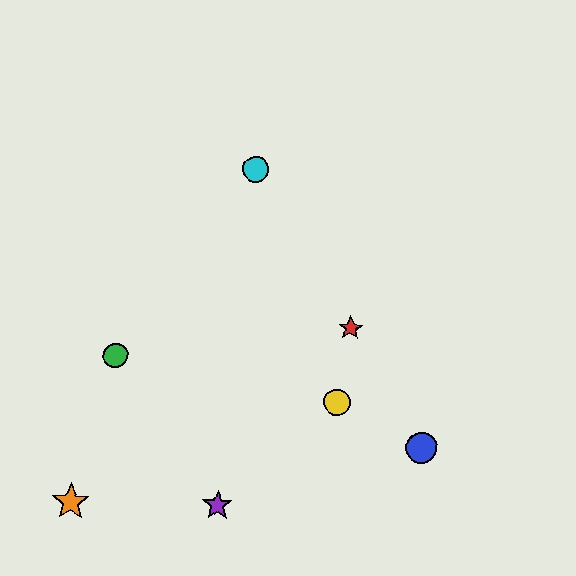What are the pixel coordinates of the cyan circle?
The cyan circle is at (256, 169).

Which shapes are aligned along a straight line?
The red star, the blue circle, the cyan circle are aligned along a straight line.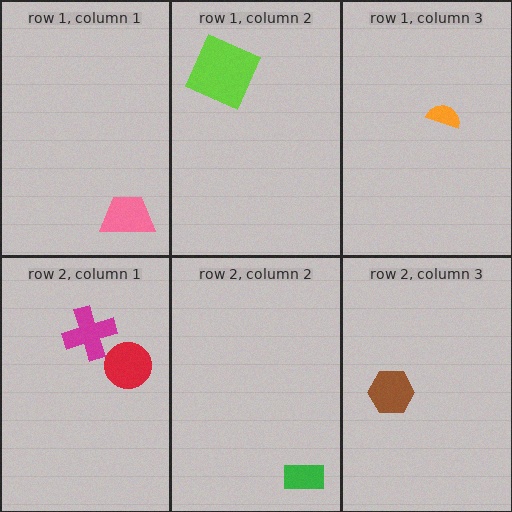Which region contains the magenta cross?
The row 2, column 1 region.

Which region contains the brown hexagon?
The row 2, column 3 region.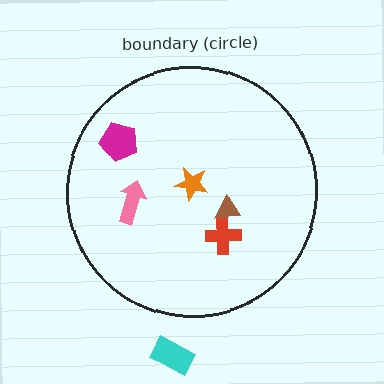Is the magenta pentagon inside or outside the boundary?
Inside.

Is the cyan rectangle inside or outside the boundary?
Outside.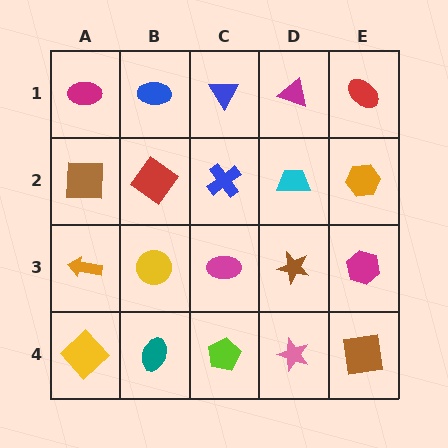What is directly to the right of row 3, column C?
A brown star.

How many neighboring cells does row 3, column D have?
4.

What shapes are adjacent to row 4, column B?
A yellow circle (row 3, column B), a yellow diamond (row 4, column A), a lime pentagon (row 4, column C).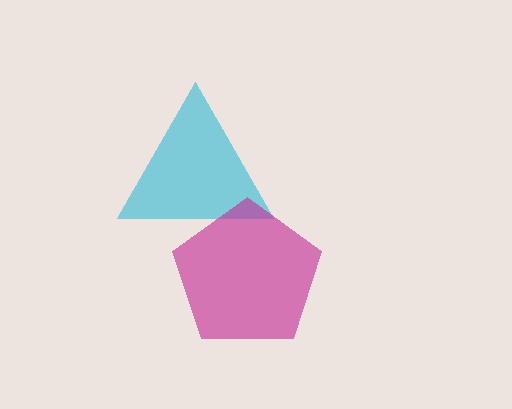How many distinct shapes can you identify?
There are 2 distinct shapes: a cyan triangle, a magenta pentagon.